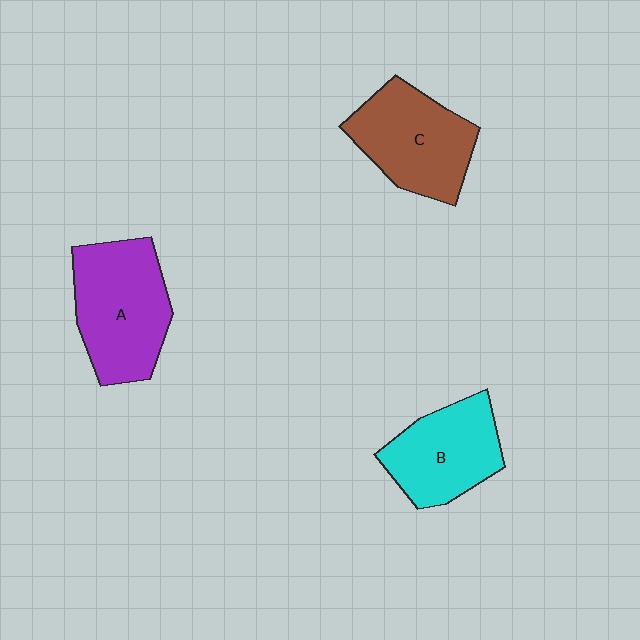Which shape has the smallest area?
Shape B (cyan).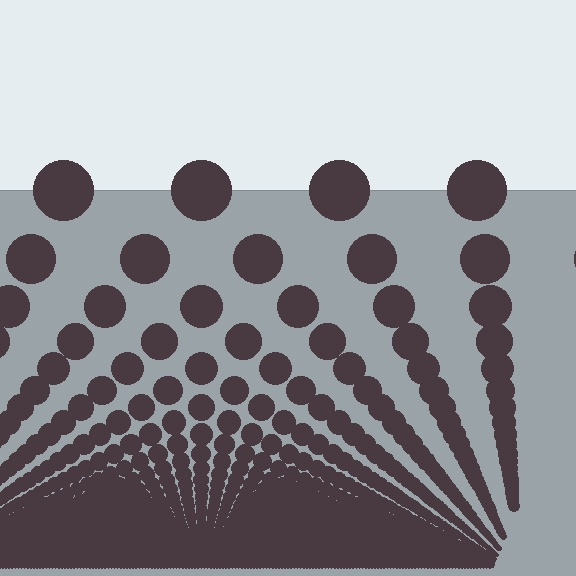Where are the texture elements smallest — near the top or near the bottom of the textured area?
Near the bottom.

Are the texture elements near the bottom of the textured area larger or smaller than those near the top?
Smaller. The gradient is inverted — elements near the bottom are smaller and denser.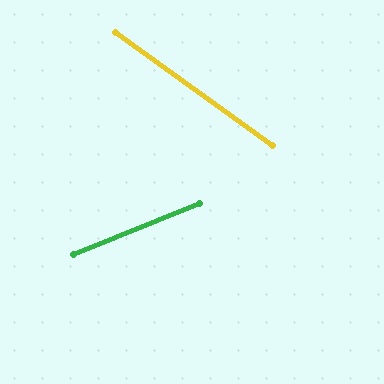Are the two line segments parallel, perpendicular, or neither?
Neither parallel nor perpendicular — they differ by about 58°.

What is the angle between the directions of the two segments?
Approximately 58 degrees.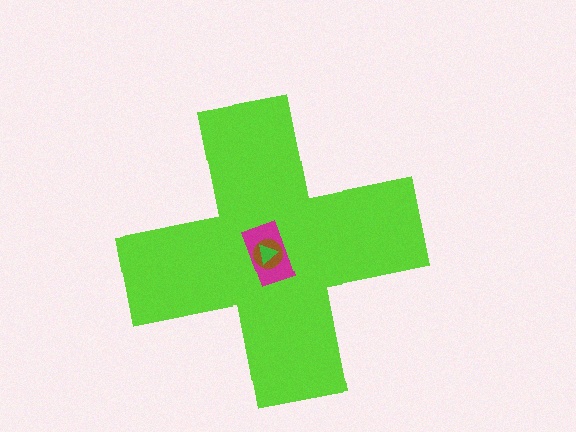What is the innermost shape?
The green triangle.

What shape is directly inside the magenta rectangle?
The brown circle.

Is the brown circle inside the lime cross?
Yes.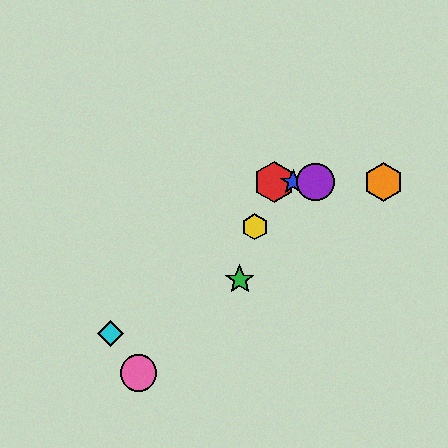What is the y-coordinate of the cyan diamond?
The cyan diamond is at y≈333.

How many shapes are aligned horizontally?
4 shapes (the red hexagon, the blue star, the purple circle, the orange hexagon) are aligned horizontally.